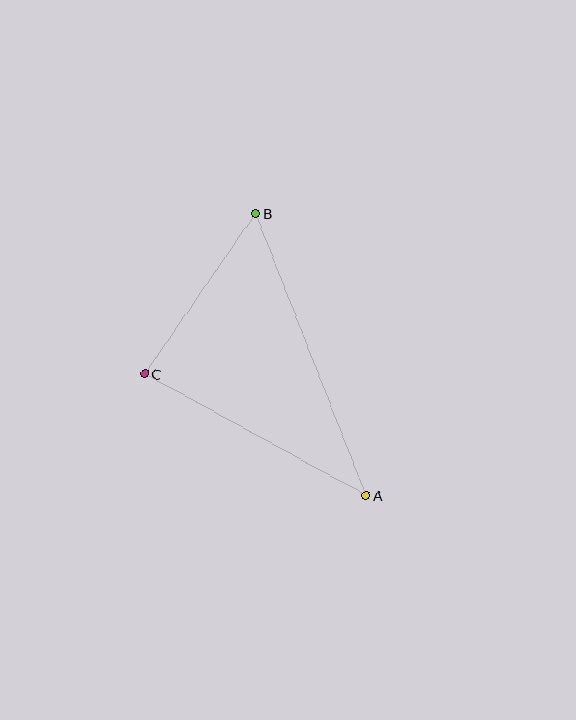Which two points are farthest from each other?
Points A and B are farthest from each other.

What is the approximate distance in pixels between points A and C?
The distance between A and C is approximately 253 pixels.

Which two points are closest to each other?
Points B and C are closest to each other.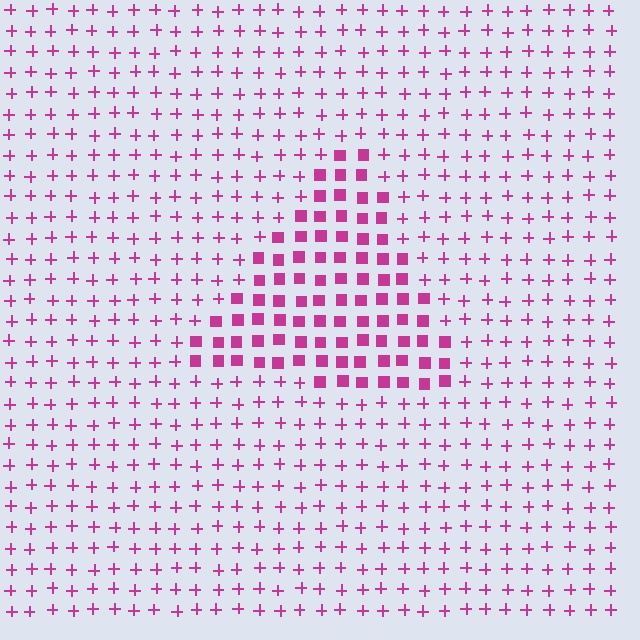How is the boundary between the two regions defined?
The boundary is defined by a change in element shape: squares inside vs. plus signs outside. All elements share the same color and spacing.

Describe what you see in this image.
The image is filled with small magenta elements arranged in a uniform grid. A triangle-shaped region contains squares, while the surrounding area contains plus signs. The boundary is defined purely by the change in element shape.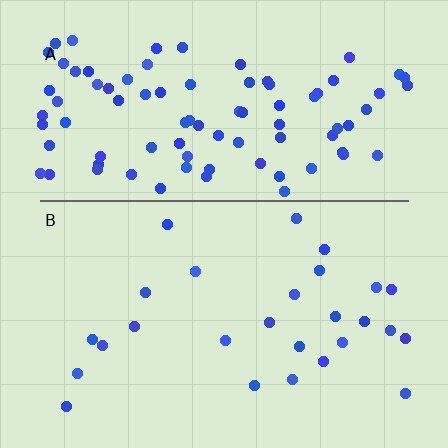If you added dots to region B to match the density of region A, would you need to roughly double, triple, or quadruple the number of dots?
Approximately triple.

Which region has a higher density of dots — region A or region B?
A (the top).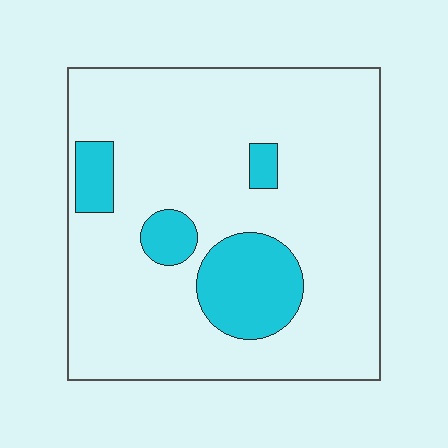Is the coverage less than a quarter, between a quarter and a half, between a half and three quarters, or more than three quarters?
Less than a quarter.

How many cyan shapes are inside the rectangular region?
4.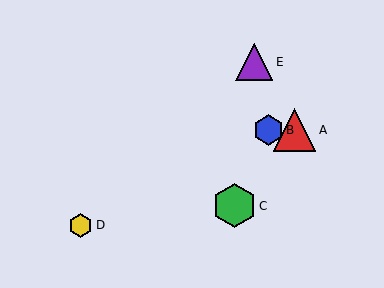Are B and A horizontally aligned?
Yes, both are at y≈130.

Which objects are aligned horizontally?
Objects A, B are aligned horizontally.